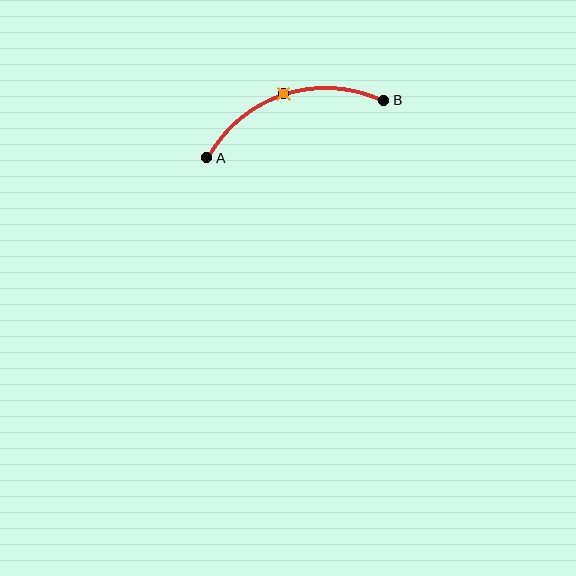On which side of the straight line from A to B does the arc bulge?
The arc bulges above the straight line connecting A and B.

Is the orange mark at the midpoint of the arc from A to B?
Yes. The orange mark lies on the arc at equal arc-length from both A and B — it is the arc midpoint.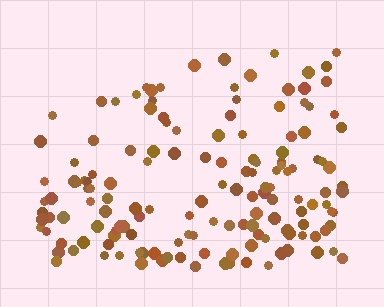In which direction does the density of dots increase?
From top to bottom, with the bottom side densest.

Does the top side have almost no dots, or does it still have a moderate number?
Still a moderate number, just noticeably fewer than the bottom.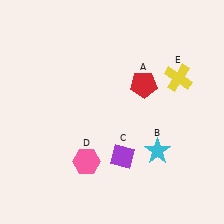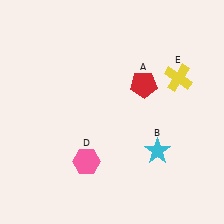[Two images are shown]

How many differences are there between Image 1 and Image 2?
There is 1 difference between the two images.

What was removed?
The purple diamond (C) was removed in Image 2.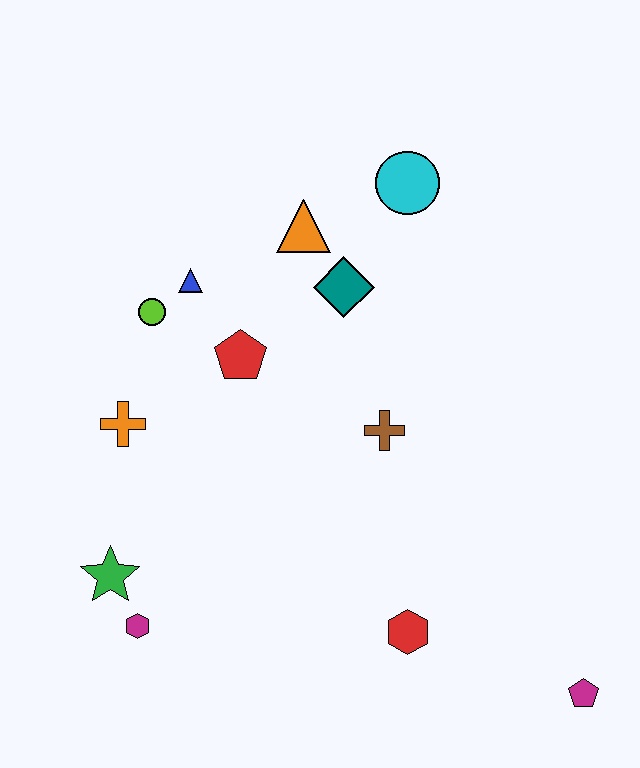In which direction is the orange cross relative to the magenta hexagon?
The orange cross is above the magenta hexagon.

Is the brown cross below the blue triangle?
Yes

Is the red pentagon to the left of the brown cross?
Yes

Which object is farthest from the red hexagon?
The cyan circle is farthest from the red hexagon.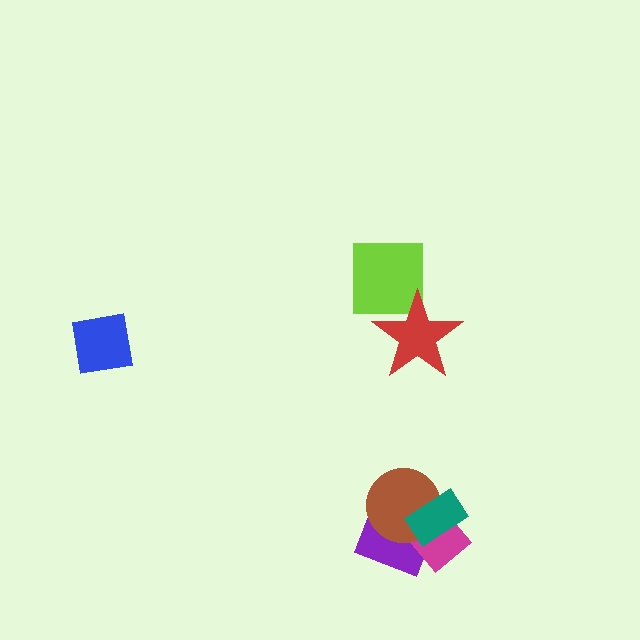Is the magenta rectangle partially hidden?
Yes, it is partially covered by another shape.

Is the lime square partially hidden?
Yes, it is partially covered by another shape.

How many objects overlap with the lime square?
1 object overlaps with the lime square.